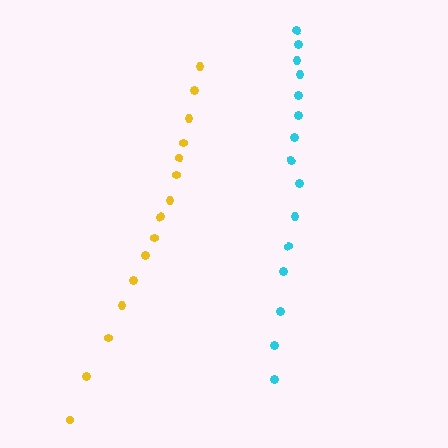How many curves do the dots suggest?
There are 2 distinct paths.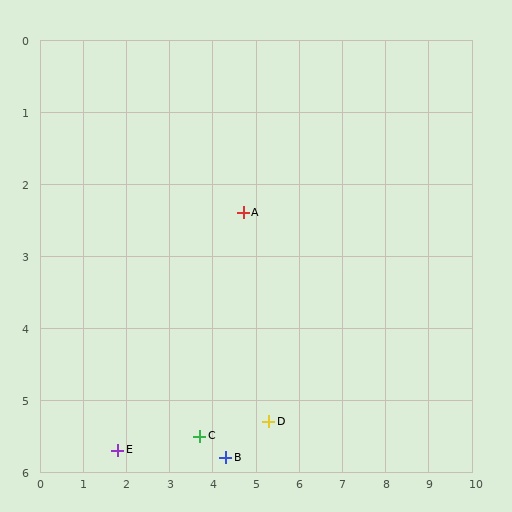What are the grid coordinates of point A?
Point A is at approximately (4.7, 2.4).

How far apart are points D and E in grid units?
Points D and E are about 3.5 grid units apart.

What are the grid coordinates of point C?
Point C is at approximately (3.7, 5.5).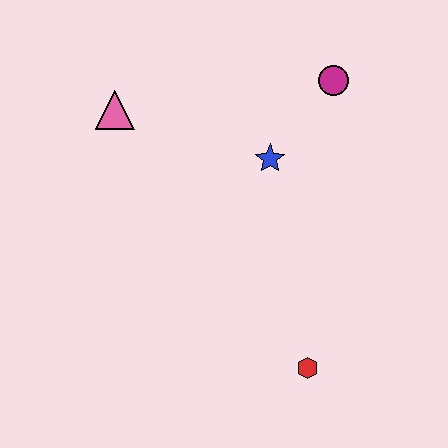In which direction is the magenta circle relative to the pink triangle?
The magenta circle is to the right of the pink triangle.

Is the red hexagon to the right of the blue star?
Yes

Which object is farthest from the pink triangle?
The red hexagon is farthest from the pink triangle.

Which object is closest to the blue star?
The magenta circle is closest to the blue star.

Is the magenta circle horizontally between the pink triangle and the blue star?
No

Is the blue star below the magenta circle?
Yes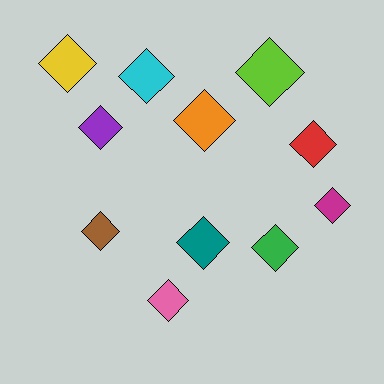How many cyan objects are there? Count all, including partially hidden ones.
There is 1 cyan object.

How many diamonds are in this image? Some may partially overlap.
There are 11 diamonds.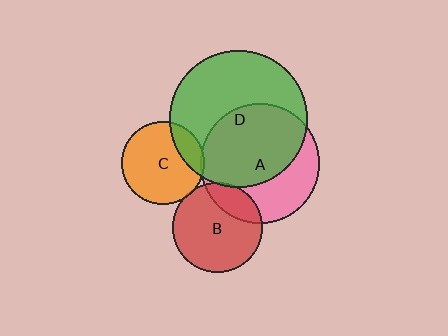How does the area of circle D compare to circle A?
Approximately 1.3 times.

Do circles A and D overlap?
Yes.